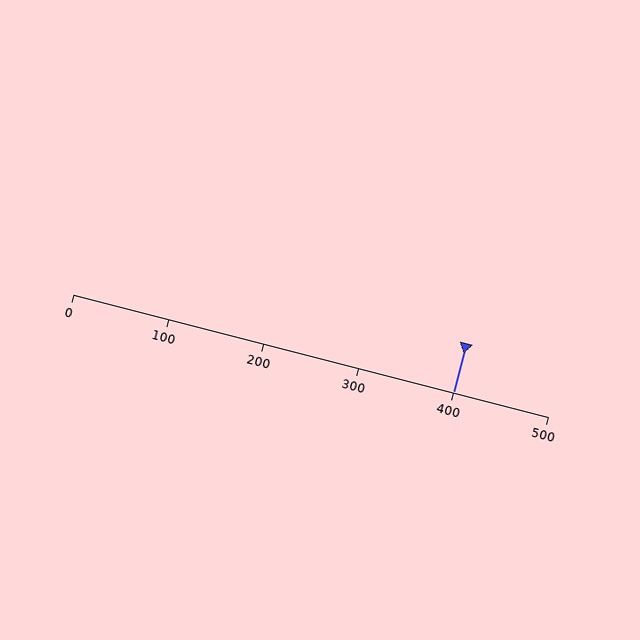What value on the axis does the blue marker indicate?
The marker indicates approximately 400.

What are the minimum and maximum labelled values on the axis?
The axis runs from 0 to 500.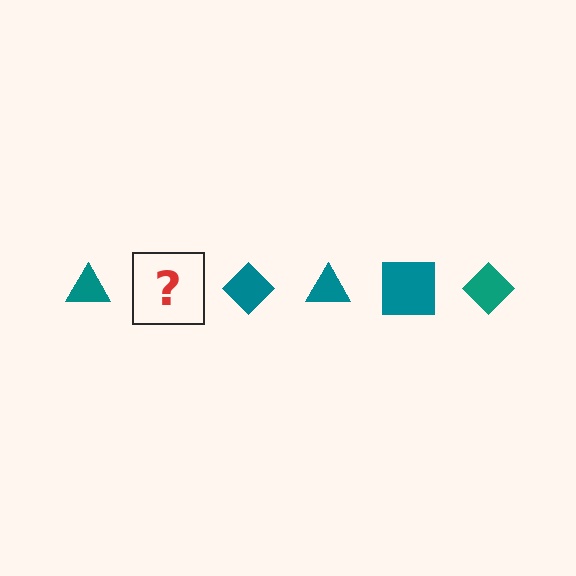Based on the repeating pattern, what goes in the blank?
The blank should be a teal square.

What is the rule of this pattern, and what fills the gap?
The rule is that the pattern cycles through triangle, square, diamond shapes in teal. The gap should be filled with a teal square.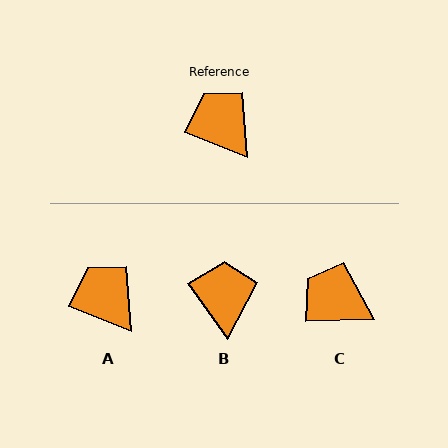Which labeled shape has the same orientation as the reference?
A.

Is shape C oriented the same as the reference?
No, it is off by about 24 degrees.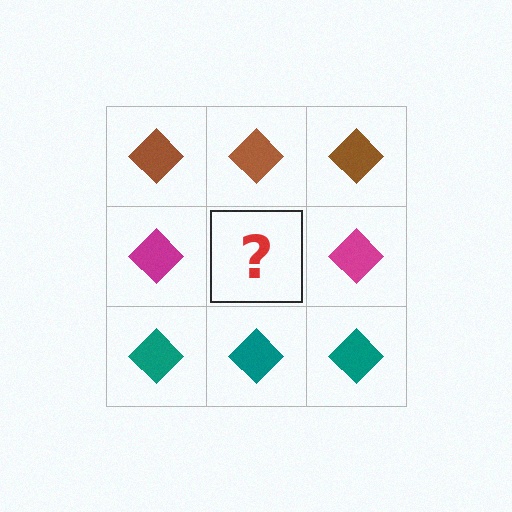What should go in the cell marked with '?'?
The missing cell should contain a magenta diamond.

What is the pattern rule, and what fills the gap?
The rule is that each row has a consistent color. The gap should be filled with a magenta diamond.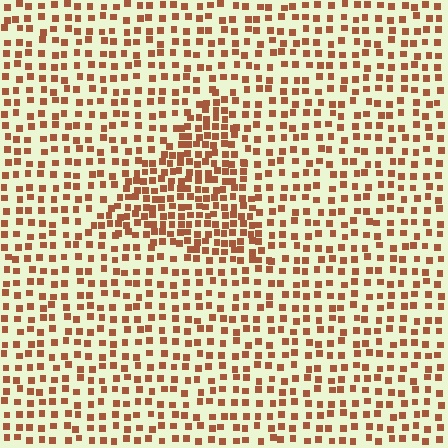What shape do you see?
I see a triangle.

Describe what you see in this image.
The image contains small brown elements arranged at two different densities. A triangle-shaped region is visible where the elements are more densely packed than the surrounding area.